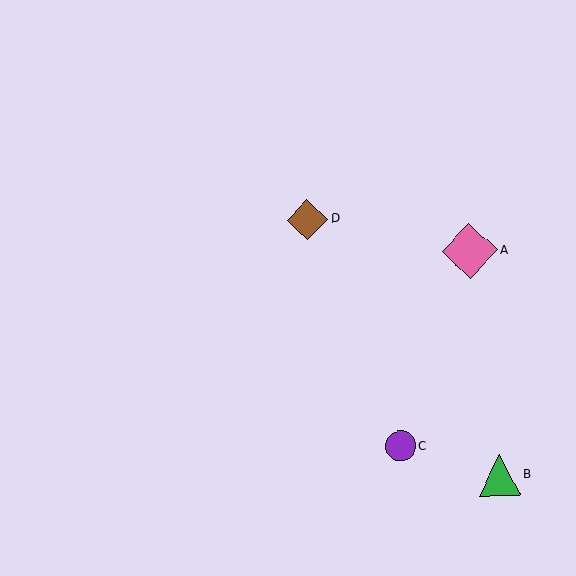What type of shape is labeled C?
Shape C is a purple circle.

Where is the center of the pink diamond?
The center of the pink diamond is at (470, 251).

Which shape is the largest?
The pink diamond (labeled A) is the largest.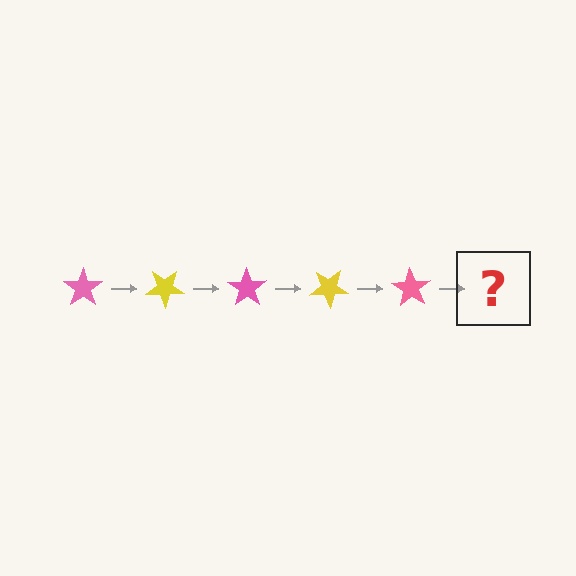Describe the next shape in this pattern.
It should be a yellow star, rotated 175 degrees from the start.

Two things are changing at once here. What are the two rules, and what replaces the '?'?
The two rules are that it rotates 35 degrees each step and the color cycles through pink and yellow. The '?' should be a yellow star, rotated 175 degrees from the start.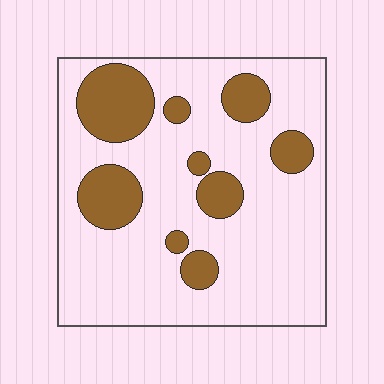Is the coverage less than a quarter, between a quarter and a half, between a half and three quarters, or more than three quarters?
Less than a quarter.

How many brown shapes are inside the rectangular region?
9.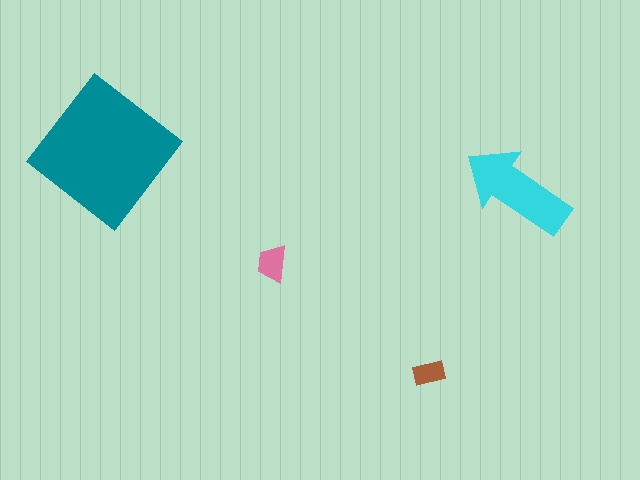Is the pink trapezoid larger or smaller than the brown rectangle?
Larger.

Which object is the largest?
The teal diamond.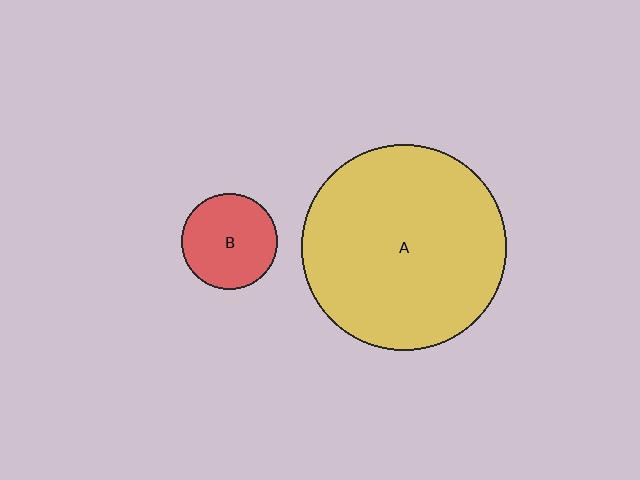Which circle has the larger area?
Circle A (yellow).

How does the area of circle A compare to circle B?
Approximately 4.6 times.